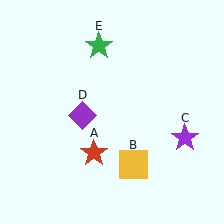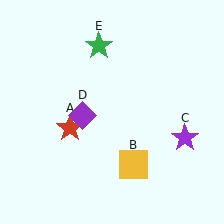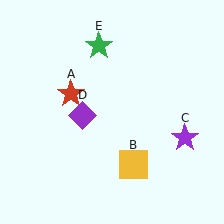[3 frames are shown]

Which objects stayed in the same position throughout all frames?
Yellow square (object B) and purple star (object C) and purple diamond (object D) and green star (object E) remained stationary.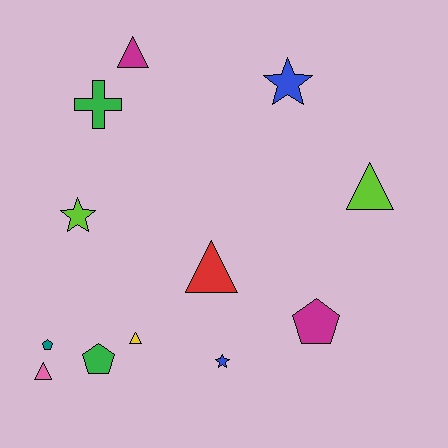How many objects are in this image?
There are 12 objects.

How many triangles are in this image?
There are 5 triangles.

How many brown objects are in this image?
There are no brown objects.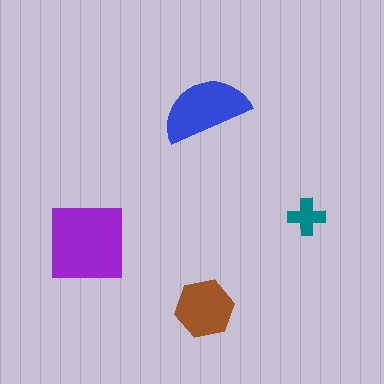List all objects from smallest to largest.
The teal cross, the brown hexagon, the blue semicircle, the purple square.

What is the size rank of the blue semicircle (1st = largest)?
2nd.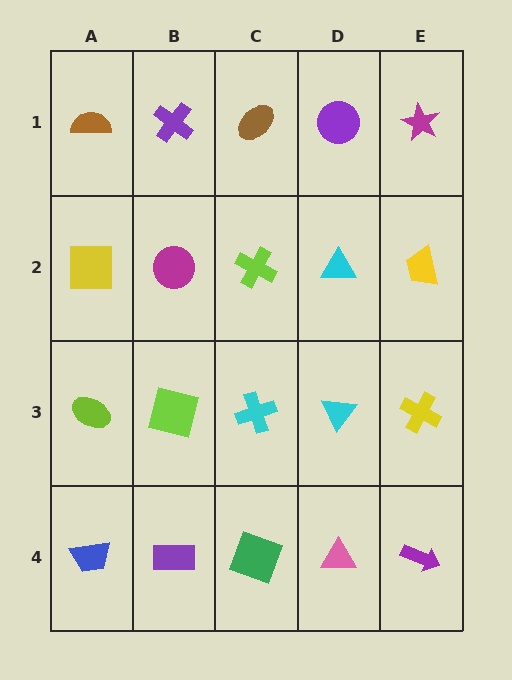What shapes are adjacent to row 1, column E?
A yellow trapezoid (row 2, column E), a purple circle (row 1, column D).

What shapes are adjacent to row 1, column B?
A magenta circle (row 2, column B), a brown semicircle (row 1, column A), a brown ellipse (row 1, column C).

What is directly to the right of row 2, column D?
A yellow trapezoid.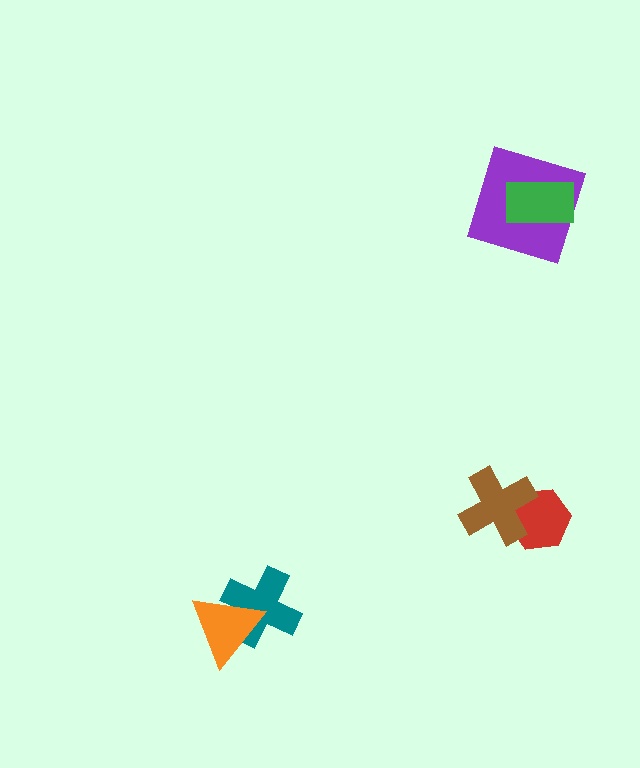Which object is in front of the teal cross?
The orange triangle is in front of the teal cross.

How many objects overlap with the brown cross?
1 object overlaps with the brown cross.